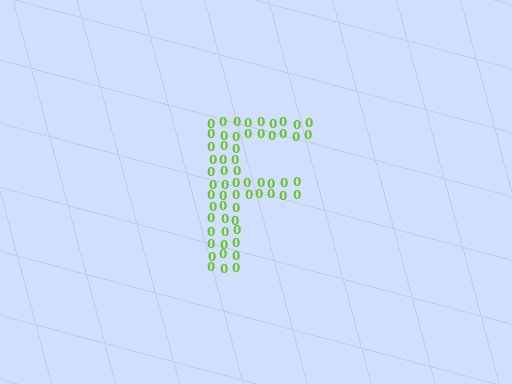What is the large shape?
The large shape is the letter F.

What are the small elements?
The small elements are digit 0's.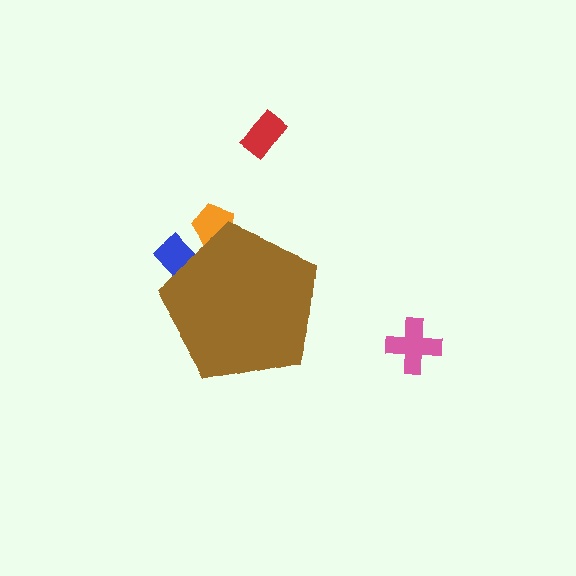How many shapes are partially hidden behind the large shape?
2 shapes are partially hidden.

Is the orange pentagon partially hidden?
Yes, the orange pentagon is partially hidden behind the brown pentagon.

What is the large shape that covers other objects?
A brown pentagon.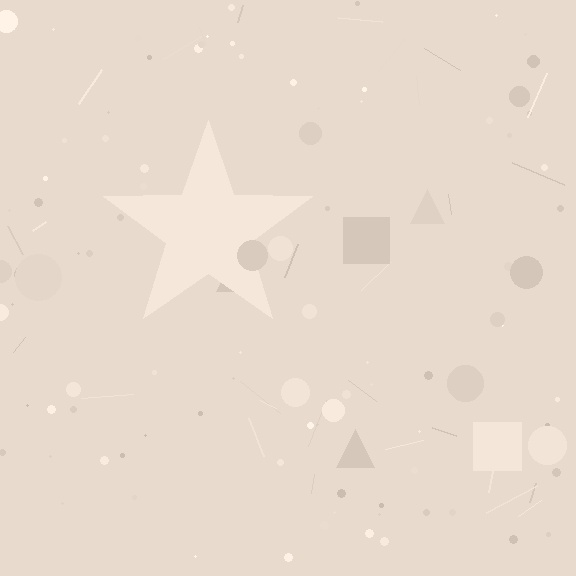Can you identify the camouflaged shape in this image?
The camouflaged shape is a star.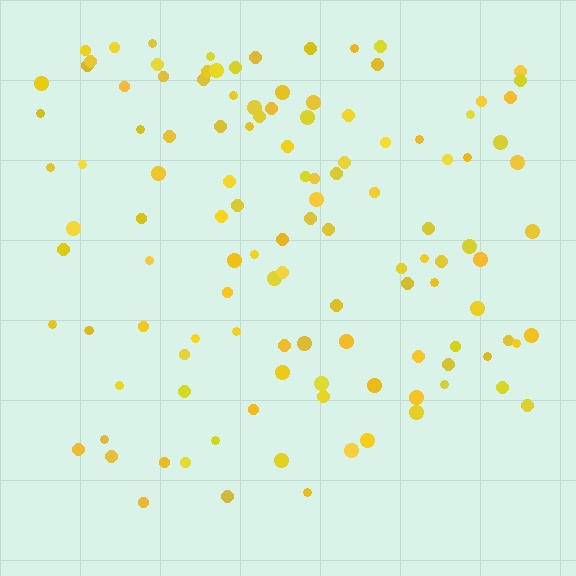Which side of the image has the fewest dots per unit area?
The bottom.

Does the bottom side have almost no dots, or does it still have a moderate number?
Still a moderate number, just noticeably fewer than the top.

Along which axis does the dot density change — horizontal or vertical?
Vertical.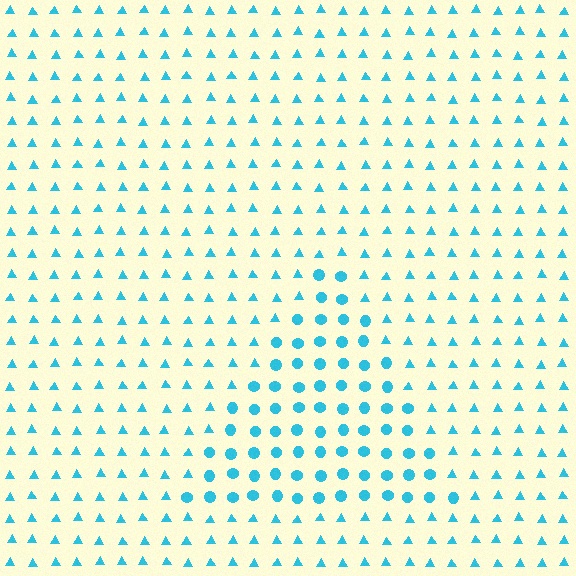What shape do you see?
I see a triangle.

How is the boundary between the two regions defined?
The boundary is defined by a change in element shape: circles inside vs. triangles outside. All elements share the same color and spacing.